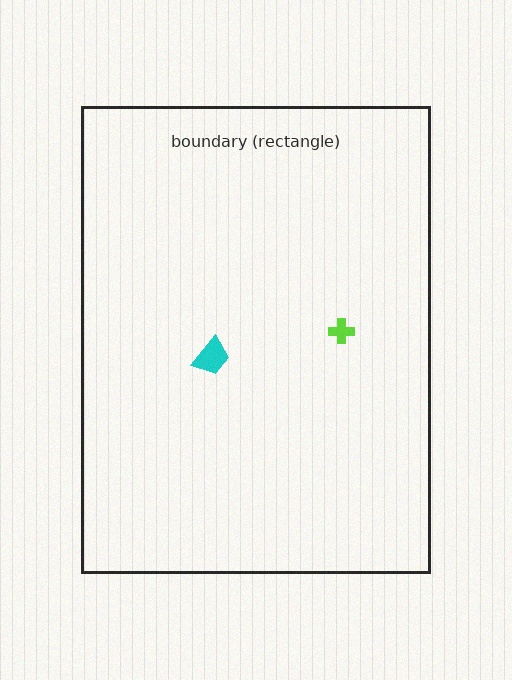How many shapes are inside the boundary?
2 inside, 0 outside.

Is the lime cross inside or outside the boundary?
Inside.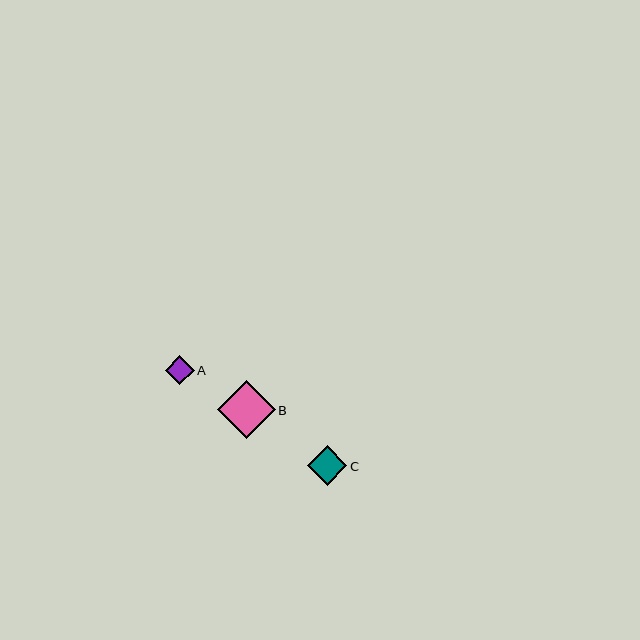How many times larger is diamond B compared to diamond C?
Diamond B is approximately 1.4 times the size of diamond C.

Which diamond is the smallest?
Diamond A is the smallest with a size of approximately 29 pixels.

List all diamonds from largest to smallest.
From largest to smallest: B, C, A.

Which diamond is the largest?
Diamond B is the largest with a size of approximately 58 pixels.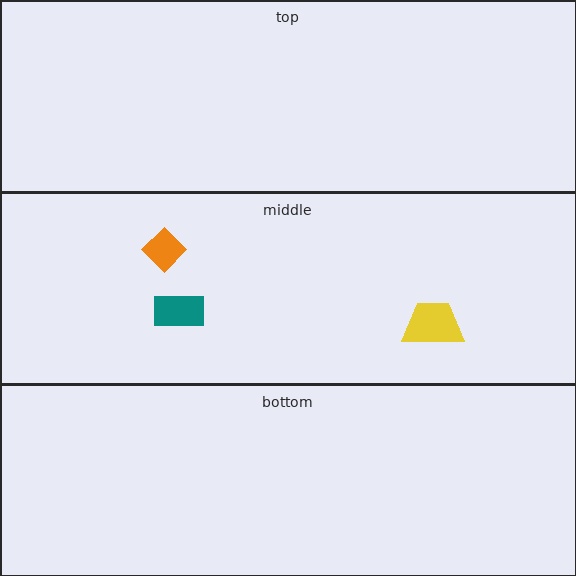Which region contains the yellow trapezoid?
The middle region.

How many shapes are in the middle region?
3.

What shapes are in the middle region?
The orange diamond, the teal rectangle, the yellow trapezoid.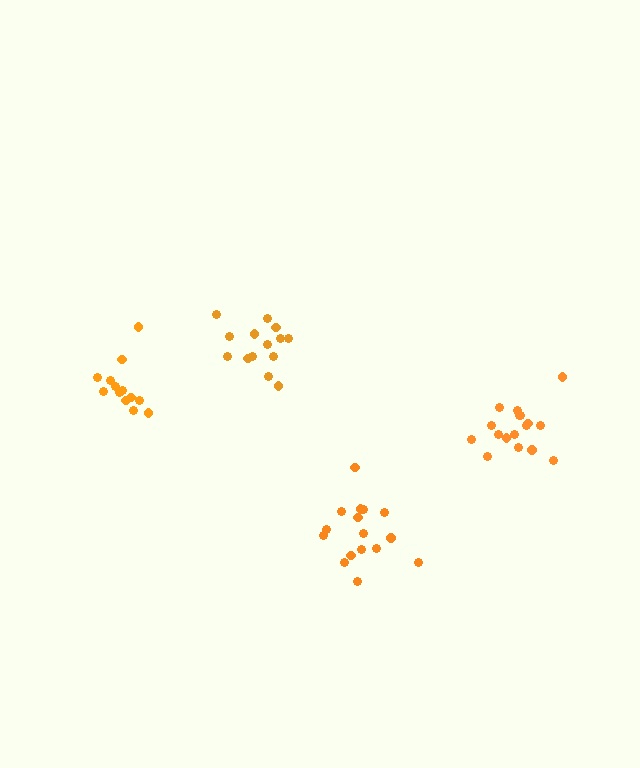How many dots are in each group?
Group 1: 13 dots, Group 2: 14 dots, Group 3: 16 dots, Group 4: 17 dots (60 total).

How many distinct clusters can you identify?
There are 4 distinct clusters.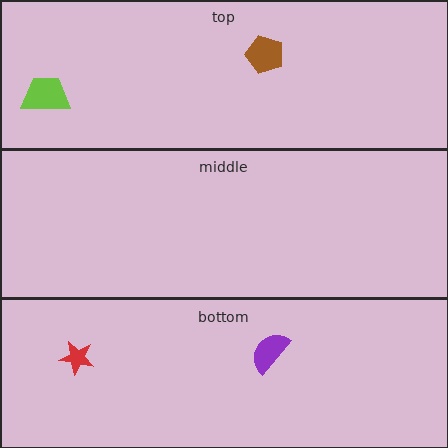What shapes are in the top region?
The brown pentagon, the lime trapezoid.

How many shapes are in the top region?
2.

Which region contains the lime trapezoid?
The top region.